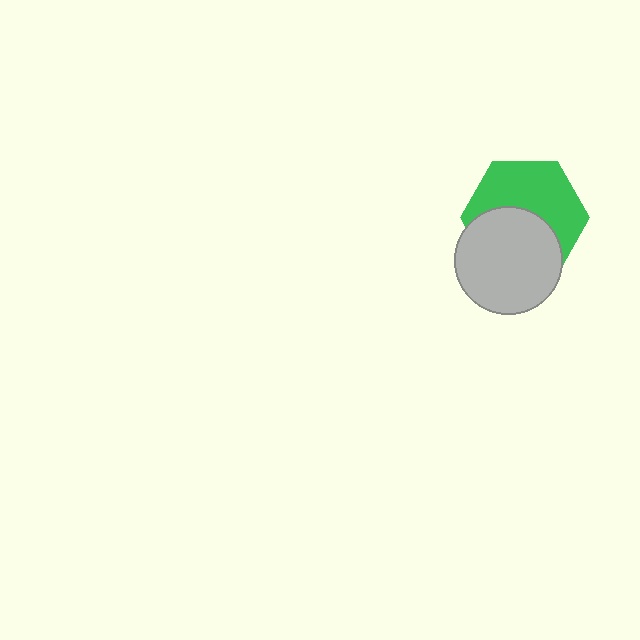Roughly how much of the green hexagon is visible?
About half of it is visible (roughly 53%).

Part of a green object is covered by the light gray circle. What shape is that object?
It is a hexagon.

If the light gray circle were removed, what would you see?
You would see the complete green hexagon.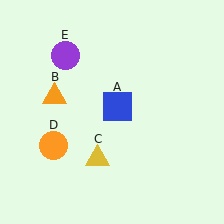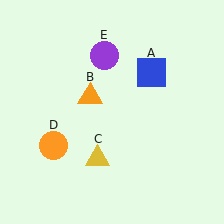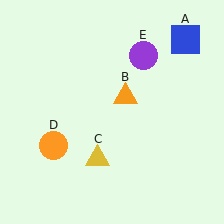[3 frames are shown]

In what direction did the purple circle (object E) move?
The purple circle (object E) moved right.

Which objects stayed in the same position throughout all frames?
Yellow triangle (object C) and orange circle (object D) remained stationary.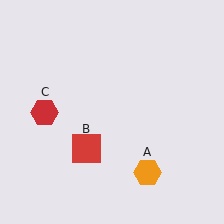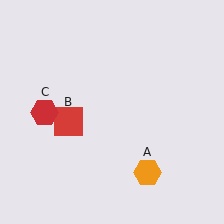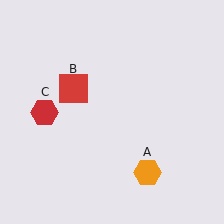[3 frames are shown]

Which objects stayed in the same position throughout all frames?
Orange hexagon (object A) and red hexagon (object C) remained stationary.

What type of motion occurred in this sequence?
The red square (object B) rotated clockwise around the center of the scene.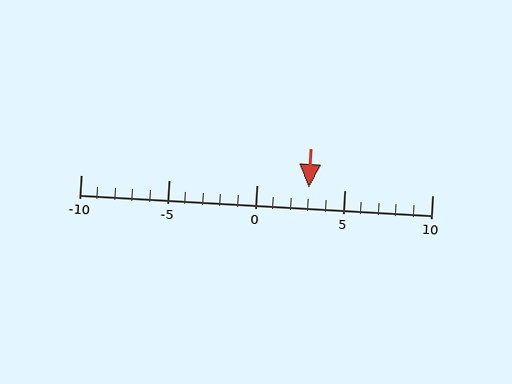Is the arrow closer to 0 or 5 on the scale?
The arrow is closer to 5.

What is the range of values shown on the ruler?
The ruler shows values from -10 to 10.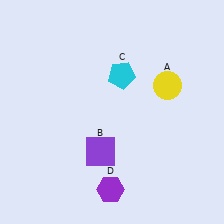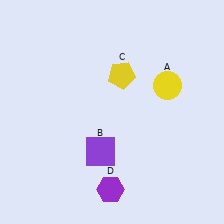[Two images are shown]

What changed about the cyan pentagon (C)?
In Image 1, C is cyan. In Image 2, it changed to yellow.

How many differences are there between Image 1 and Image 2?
There is 1 difference between the two images.